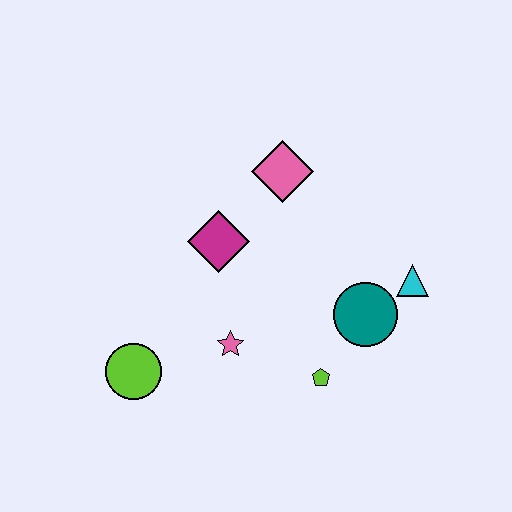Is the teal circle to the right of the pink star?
Yes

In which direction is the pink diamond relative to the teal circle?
The pink diamond is above the teal circle.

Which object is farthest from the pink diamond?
The lime circle is farthest from the pink diamond.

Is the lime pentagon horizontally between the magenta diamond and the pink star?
No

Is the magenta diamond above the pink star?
Yes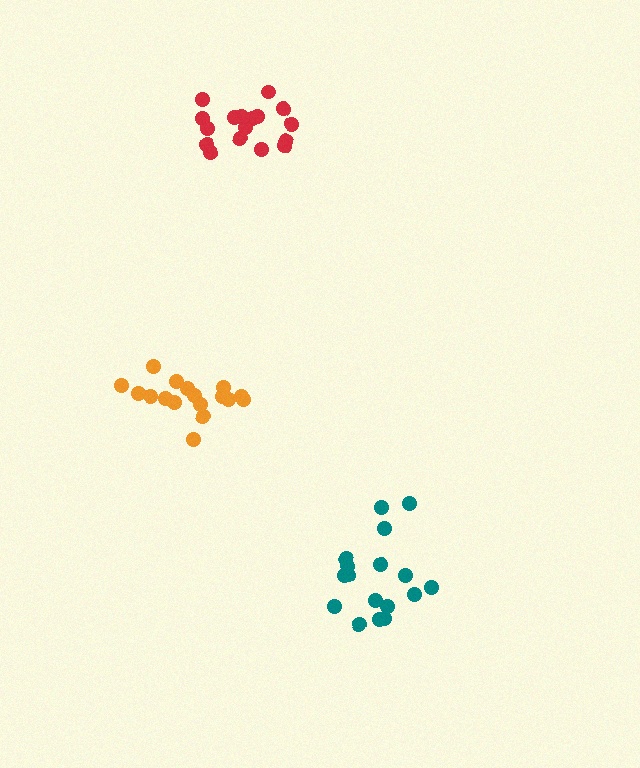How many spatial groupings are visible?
There are 3 spatial groupings.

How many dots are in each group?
Group 1: 17 dots, Group 2: 17 dots, Group 3: 17 dots (51 total).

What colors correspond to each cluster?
The clusters are colored: red, teal, orange.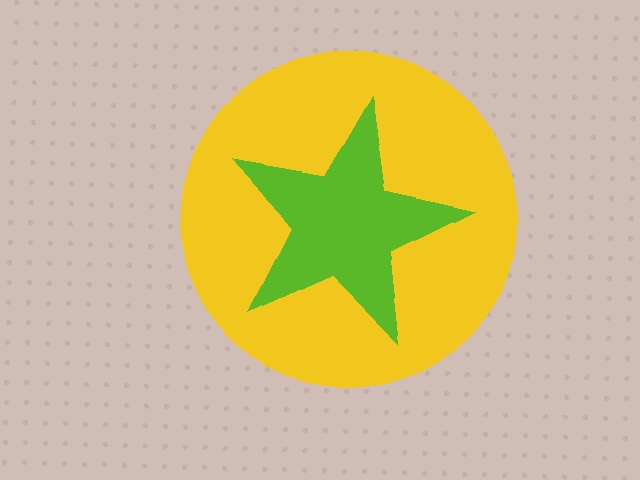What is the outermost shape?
The yellow circle.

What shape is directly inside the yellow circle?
The lime star.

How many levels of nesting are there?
2.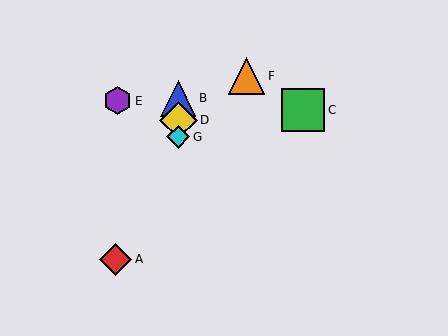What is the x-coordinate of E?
Object E is at x≈118.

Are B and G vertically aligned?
Yes, both are at x≈178.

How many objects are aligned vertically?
3 objects (B, D, G) are aligned vertically.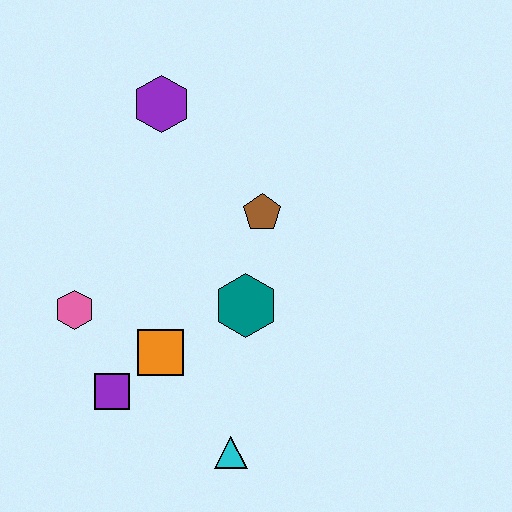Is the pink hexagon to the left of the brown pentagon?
Yes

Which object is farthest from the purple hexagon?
The cyan triangle is farthest from the purple hexagon.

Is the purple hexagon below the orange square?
No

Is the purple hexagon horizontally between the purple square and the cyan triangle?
Yes